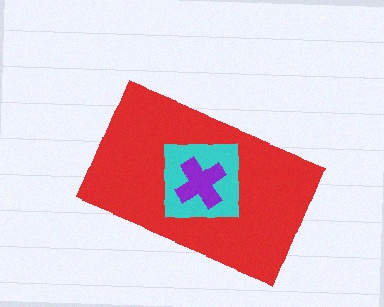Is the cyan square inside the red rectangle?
Yes.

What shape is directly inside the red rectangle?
The cyan square.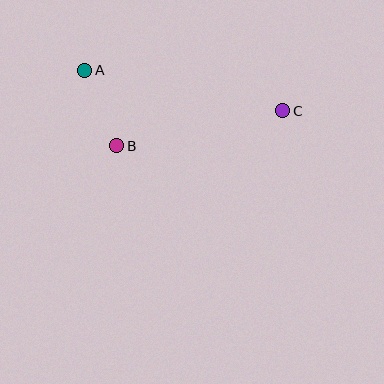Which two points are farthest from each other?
Points A and C are farthest from each other.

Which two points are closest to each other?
Points A and B are closest to each other.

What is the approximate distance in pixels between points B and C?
The distance between B and C is approximately 170 pixels.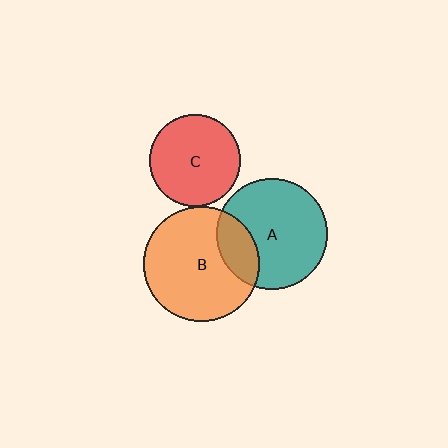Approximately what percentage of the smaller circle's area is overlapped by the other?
Approximately 20%.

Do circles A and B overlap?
Yes.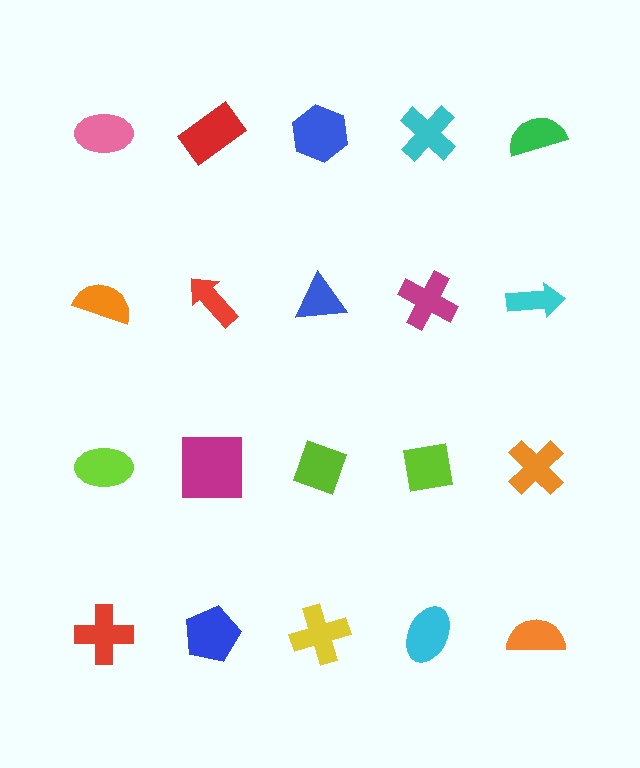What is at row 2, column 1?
An orange semicircle.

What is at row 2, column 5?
A cyan arrow.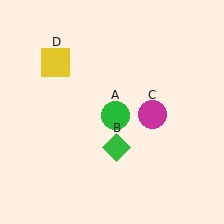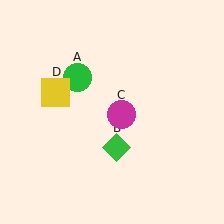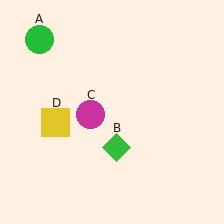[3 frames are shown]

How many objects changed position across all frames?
3 objects changed position: green circle (object A), magenta circle (object C), yellow square (object D).